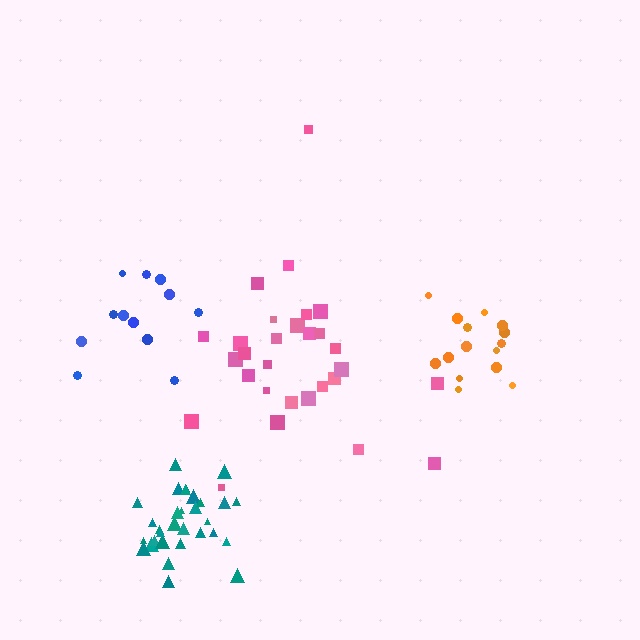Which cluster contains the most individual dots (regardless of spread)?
Teal (31).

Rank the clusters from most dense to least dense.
teal, orange, blue, pink.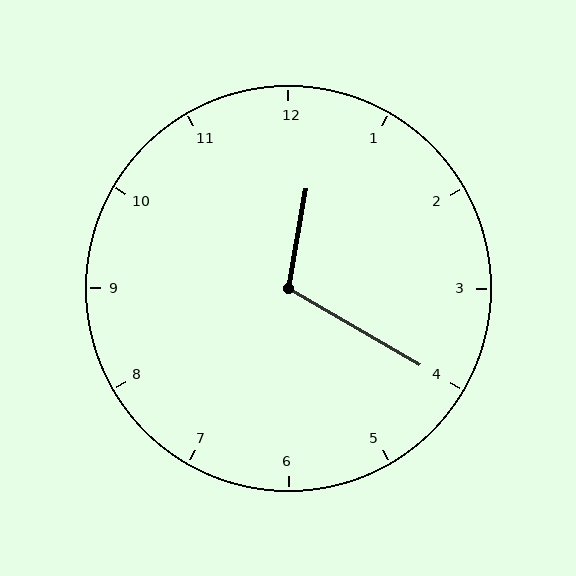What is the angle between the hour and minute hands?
Approximately 110 degrees.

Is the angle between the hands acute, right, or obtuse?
It is obtuse.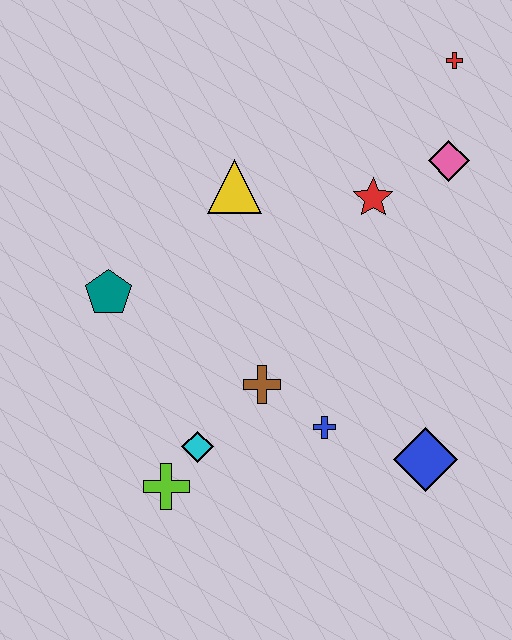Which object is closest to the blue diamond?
The blue cross is closest to the blue diamond.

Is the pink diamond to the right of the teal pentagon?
Yes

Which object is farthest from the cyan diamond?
The red cross is farthest from the cyan diamond.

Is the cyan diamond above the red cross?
No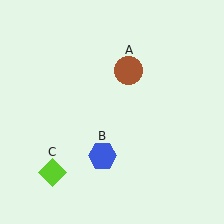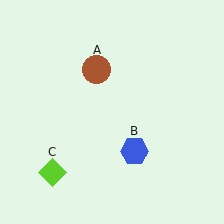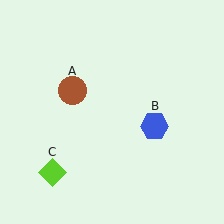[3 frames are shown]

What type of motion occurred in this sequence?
The brown circle (object A), blue hexagon (object B) rotated counterclockwise around the center of the scene.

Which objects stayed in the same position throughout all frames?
Lime diamond (object C) remained stationary.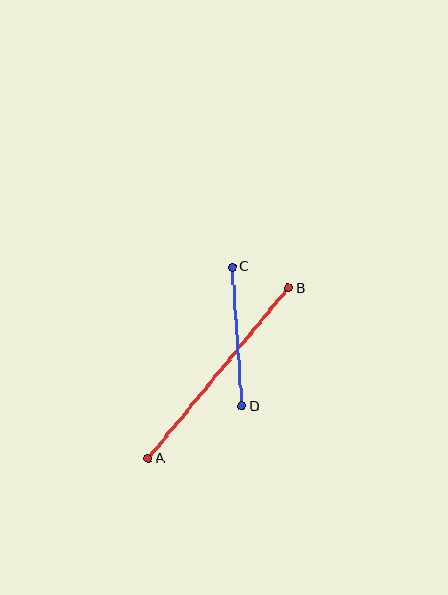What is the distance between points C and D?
The distance is approximately 139 pixels.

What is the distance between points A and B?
The distance is approximately 221 pixels.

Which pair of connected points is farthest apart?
Points A and B are farthest apart.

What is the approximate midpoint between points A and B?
The midpoint is at approximately (218, 373) pixels.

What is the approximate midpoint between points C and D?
The midpoint is at approximately (237, 337) pixels.